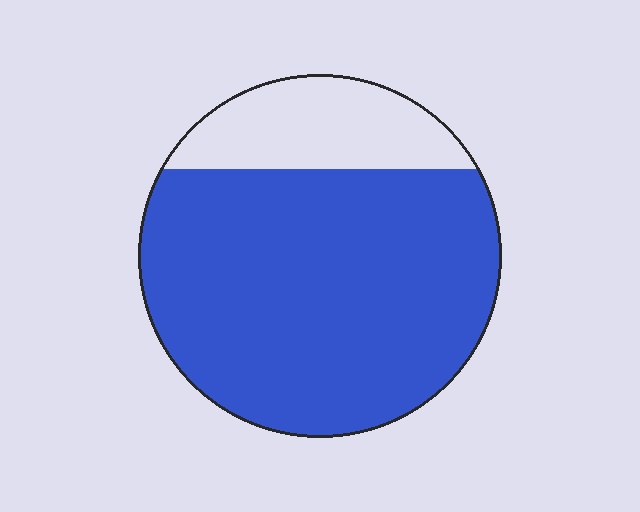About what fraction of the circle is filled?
About four fifths (4/5).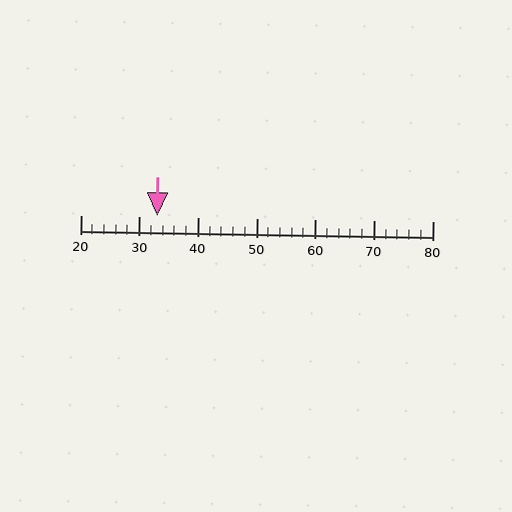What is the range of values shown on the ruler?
The ruler shows values from 20 to 80.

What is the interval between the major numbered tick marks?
The major tick marks are spaced 10 units apart.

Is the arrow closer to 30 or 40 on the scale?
The arrow is closer to 30.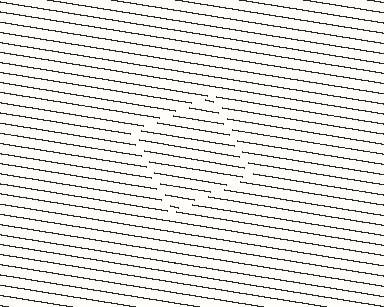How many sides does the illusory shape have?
4 sides — the line-ends trace a square.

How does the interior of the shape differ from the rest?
The interior of the shape contains the same grating, shifted by half a period — the contour is defined by the phase discontinuity where line-ends from the inner and outer gratings abut.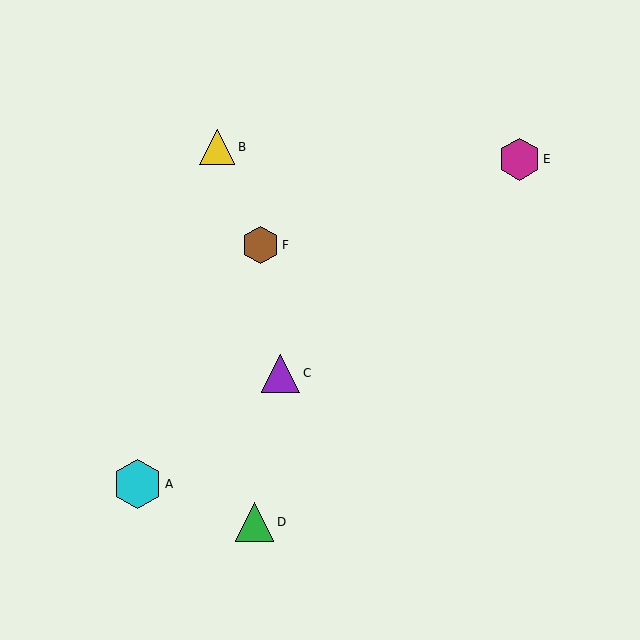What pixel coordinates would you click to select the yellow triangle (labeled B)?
Click at (217, 147) to select the yellow triangle B.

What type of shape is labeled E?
Shape E is a magenta hexagon.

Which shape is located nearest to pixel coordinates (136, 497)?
The cyan hexagon (labeled A) at (137, 484) is nearest to that location.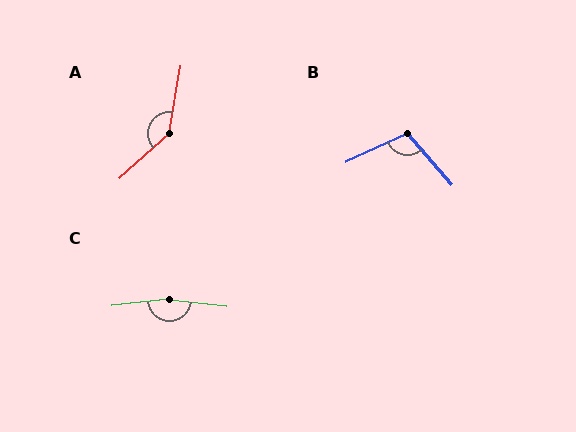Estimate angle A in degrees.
Approximately 142 degrees.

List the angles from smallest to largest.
B (106°), A (142°), C (168°).